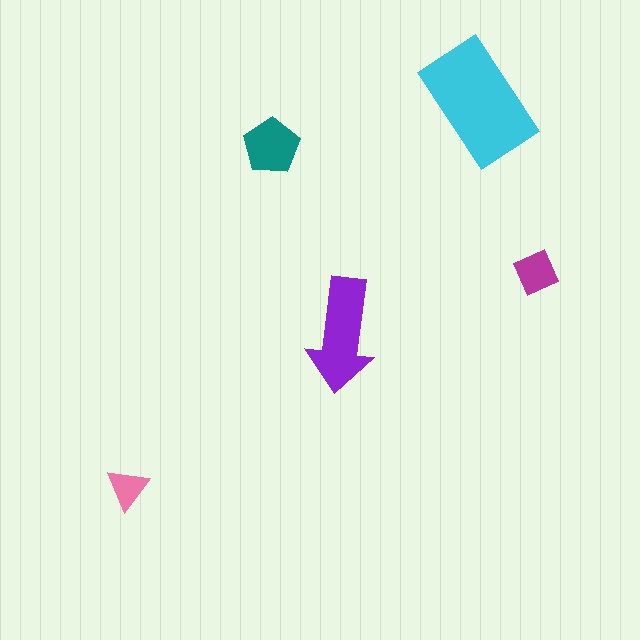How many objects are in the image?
There are 5 objects in the image.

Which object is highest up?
The cyan rectangle is topmost.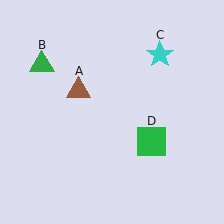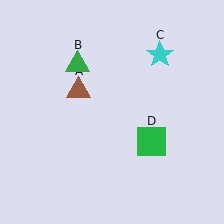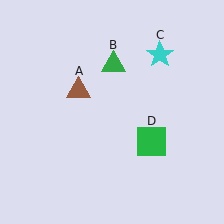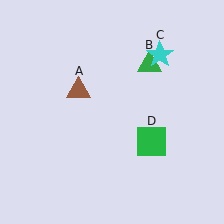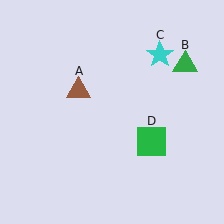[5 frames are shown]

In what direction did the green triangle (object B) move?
The green triangle (object B) moved right.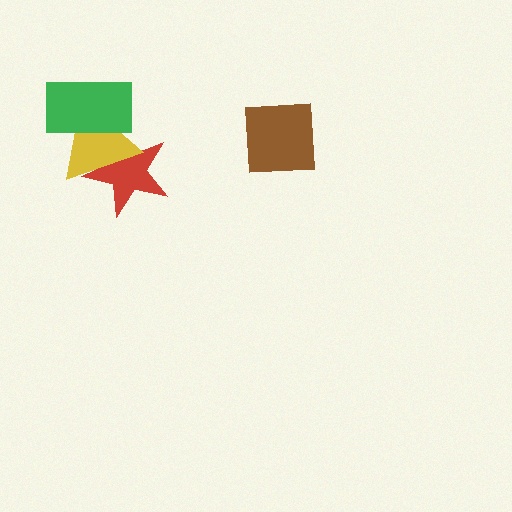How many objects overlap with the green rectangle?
2 objects overlap with the green rectangle.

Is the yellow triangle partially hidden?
Yes, it is partially covered by another shape.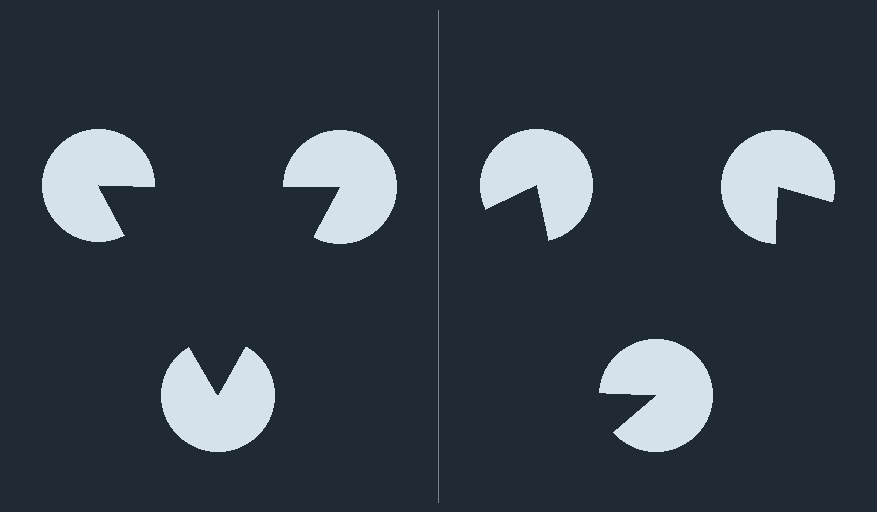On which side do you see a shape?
An illusory triangle appears on the left side. On the right side the wedge cuts are rotated, so no coherent shape forms.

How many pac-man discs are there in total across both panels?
6 — 3 on each side.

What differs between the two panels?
The pac-man discs are positioned identically on both sides; only the wedge orientations differ. On the left they align to a triangle; on the right they are misaligned.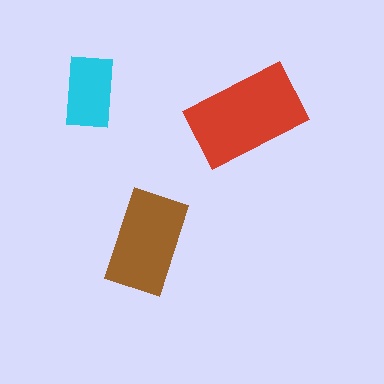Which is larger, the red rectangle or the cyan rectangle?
The red one.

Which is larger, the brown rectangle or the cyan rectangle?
The brown one.